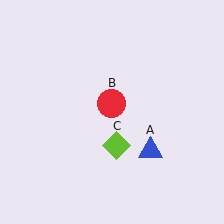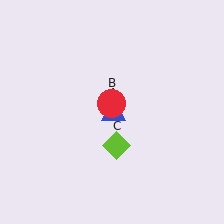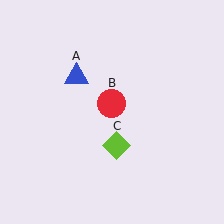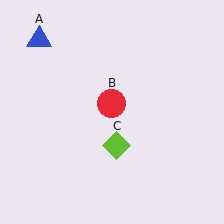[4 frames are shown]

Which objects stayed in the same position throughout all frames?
Red circle (object B) and lime diamond (object C) remained stationary.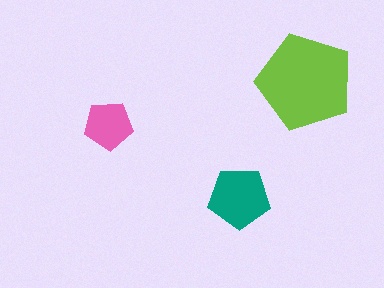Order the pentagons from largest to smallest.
the lime one, the teal one, the pink one.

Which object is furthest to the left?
The pink pentagon is leftmost.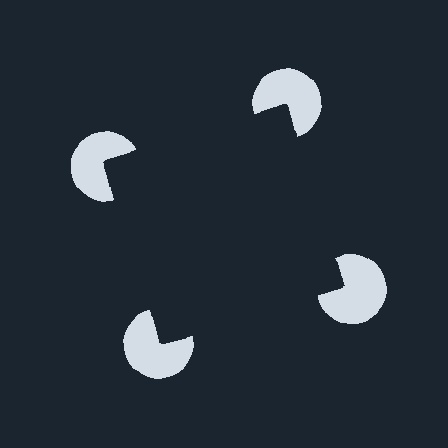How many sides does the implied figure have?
4 sides.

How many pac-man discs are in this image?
There are 4 — one at each vertex of the illusory square.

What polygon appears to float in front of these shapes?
An illusory square — its edges are inferred from the aligned wedge cuts in the pac-man discs, not physically drawn.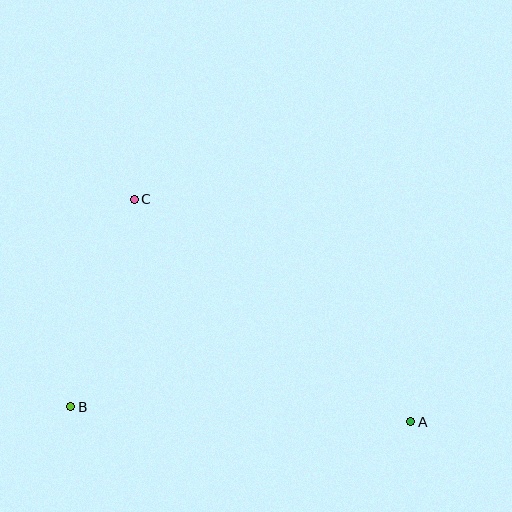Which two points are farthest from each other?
Points A and C are farthest from each other.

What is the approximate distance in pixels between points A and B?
The distance between A and B is approximately 341 pixels.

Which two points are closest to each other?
Points B and C are closest to each other.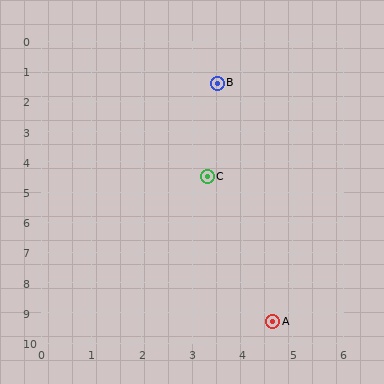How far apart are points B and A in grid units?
Points B and A are about 8.0 grid units apart.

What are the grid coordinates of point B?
Point B is at approximately (3.5, 1.4).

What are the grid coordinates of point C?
Point C is at approximately (3.3, 4.5).